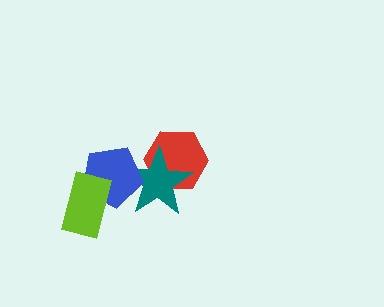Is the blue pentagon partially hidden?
Yes, it is partially covered by another shape.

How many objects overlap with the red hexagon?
1 object overlaps with the red hexagon.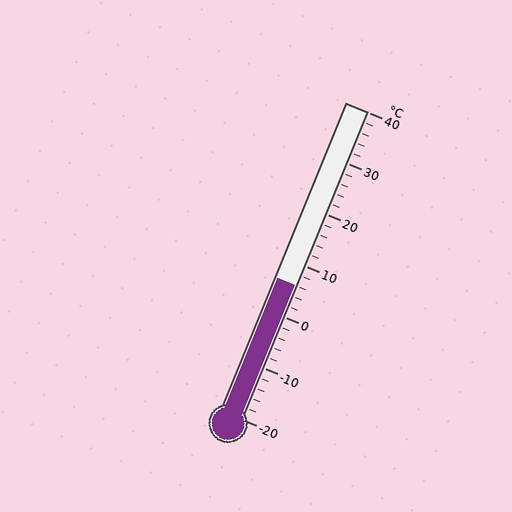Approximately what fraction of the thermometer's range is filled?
The thermometer is filled to approximately 45% of its range.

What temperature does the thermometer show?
The thermometer shows approximately 6°C.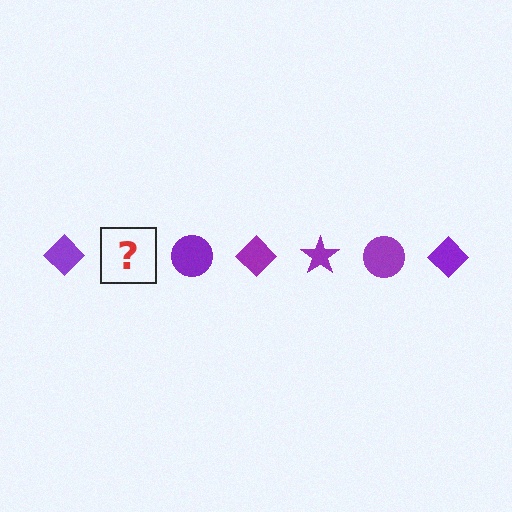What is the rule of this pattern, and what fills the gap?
The rule is that the pattern cycles through diamond, star, circle shapes in purple. The gap should be filled with a purple star.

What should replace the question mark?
The question mark should be replaced with a purple star.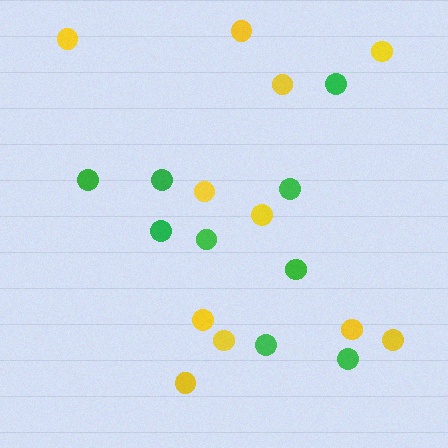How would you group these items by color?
There are 2 groups: one group of yellow circles (11) and one group of green circles (9).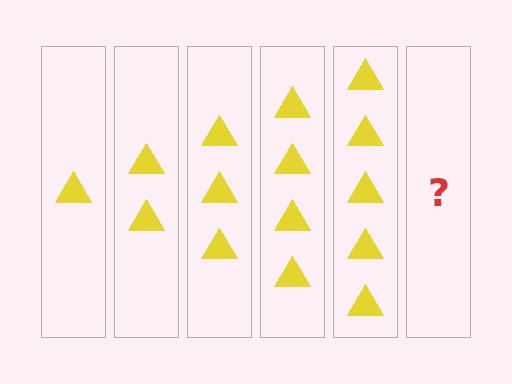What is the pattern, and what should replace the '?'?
The pattern is that each step adds one more triangle. The '?' should be 6 triangles.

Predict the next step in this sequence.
The next step is 6 triangles.